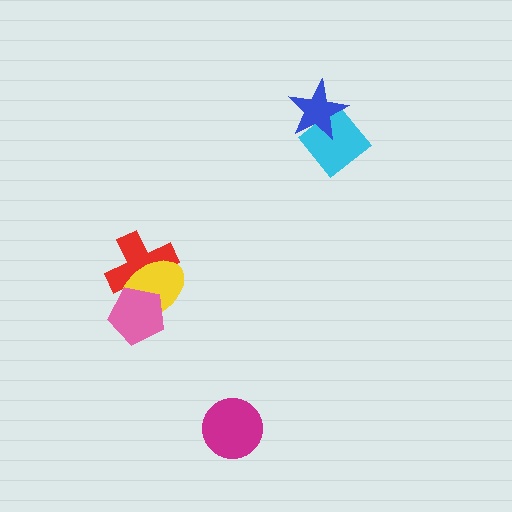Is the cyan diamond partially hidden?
Yes, it is partially covered by another shape.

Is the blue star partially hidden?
No, no other shape covers it.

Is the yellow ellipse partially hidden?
Yes, it is partially covered by another shape.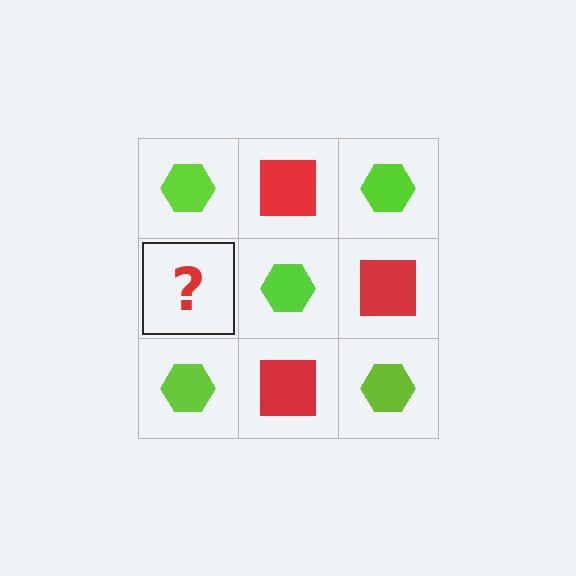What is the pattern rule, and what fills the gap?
The rule is that it alternates lime hexagon and red square in a checkerboard pattern. The gap should be filled with a red square.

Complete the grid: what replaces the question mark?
The question mark should be replaced with a red square.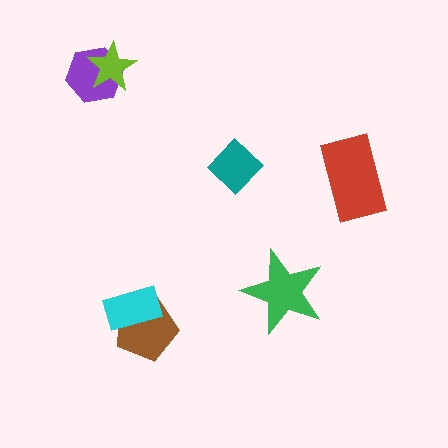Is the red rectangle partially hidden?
No, no other shape covers it.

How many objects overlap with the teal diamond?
0 objects overlap with the teal diamond.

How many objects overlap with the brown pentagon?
1 object overlaps with the brown pentagon.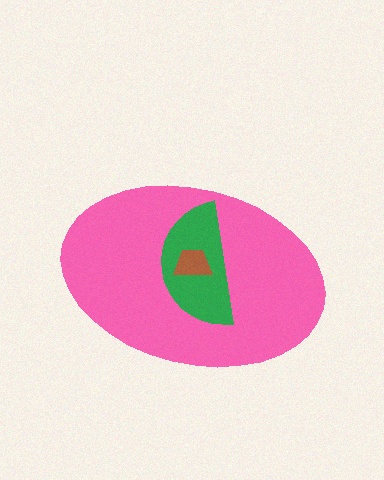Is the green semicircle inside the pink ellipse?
Yes.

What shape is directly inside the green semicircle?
The brown trapezoid.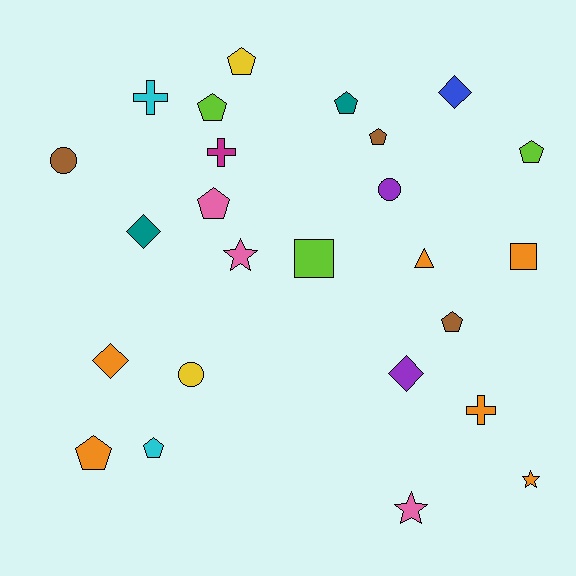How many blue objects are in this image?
There is 1 blue object.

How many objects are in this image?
There are 25 objects.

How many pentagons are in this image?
There are 9 pentagons.